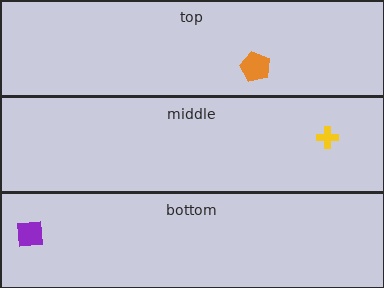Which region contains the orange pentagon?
The top region.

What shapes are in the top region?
The orange pentagon.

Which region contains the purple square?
The bottom region.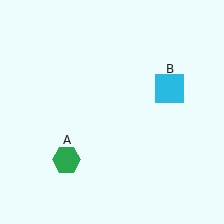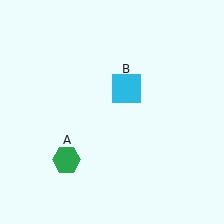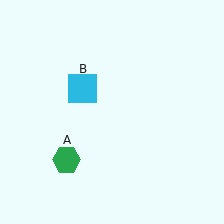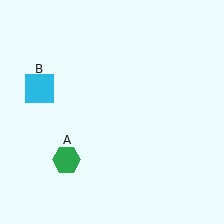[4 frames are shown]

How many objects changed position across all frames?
1 object changed position: cyan square (object B).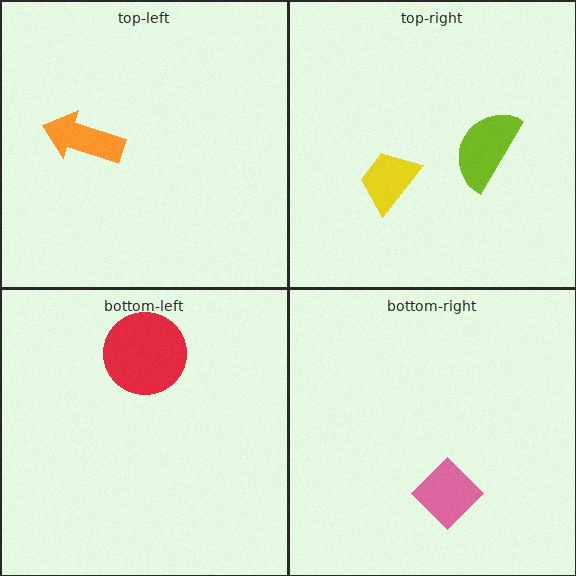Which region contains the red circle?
The bottom-left region.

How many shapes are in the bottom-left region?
1.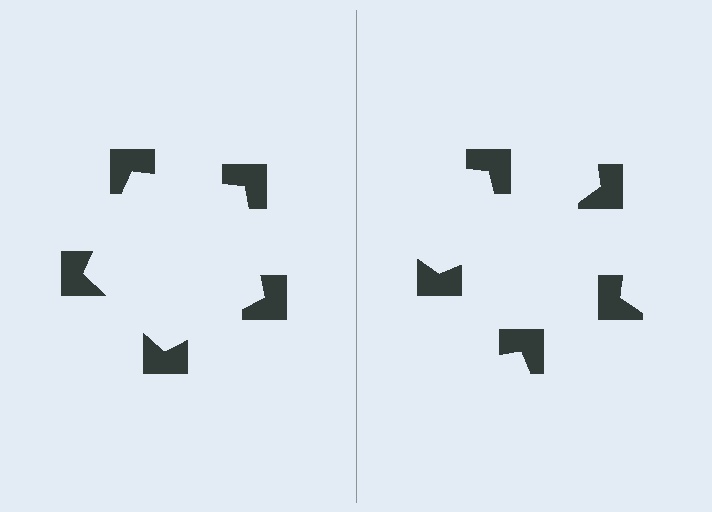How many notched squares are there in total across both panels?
10 — 5 on each side.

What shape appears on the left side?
An illusory pentagon.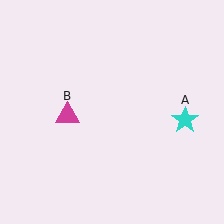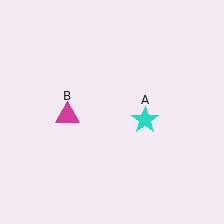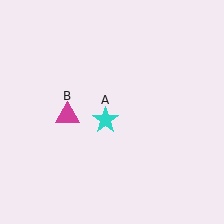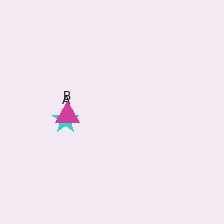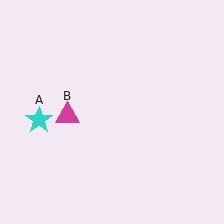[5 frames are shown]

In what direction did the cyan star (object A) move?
The cyan star (object A) moved left.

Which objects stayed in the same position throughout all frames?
Magenta triangle (object B) remained stationary.